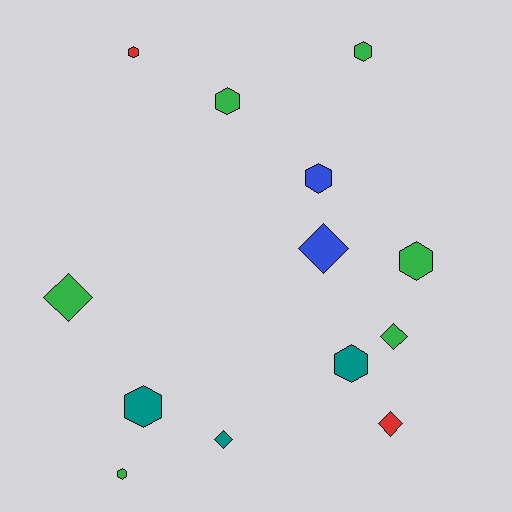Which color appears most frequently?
Green, with 6 objects.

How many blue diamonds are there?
There is 1 blue diamond.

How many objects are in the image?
There are 13 objects.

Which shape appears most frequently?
Hexagon, with 8 objects.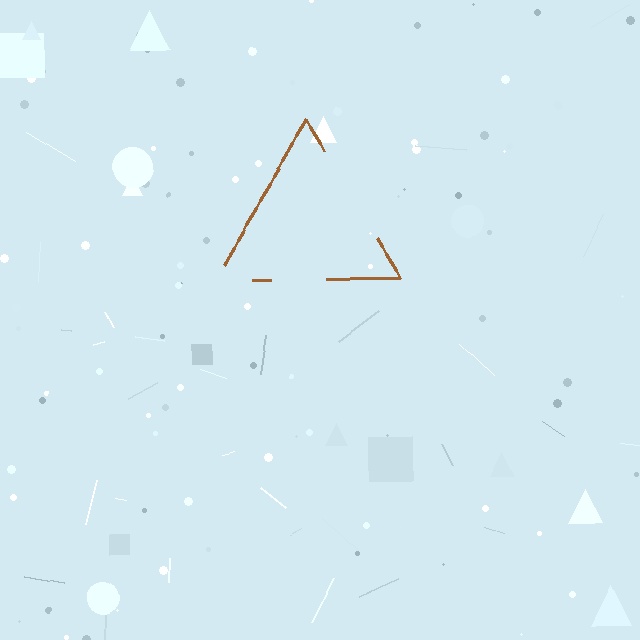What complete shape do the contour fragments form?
The contour fragments form a triangle.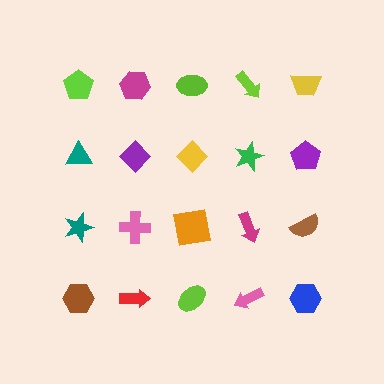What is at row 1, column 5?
A yellow trapezoid.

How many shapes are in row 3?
5 shapes.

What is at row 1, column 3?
A lime ellipse.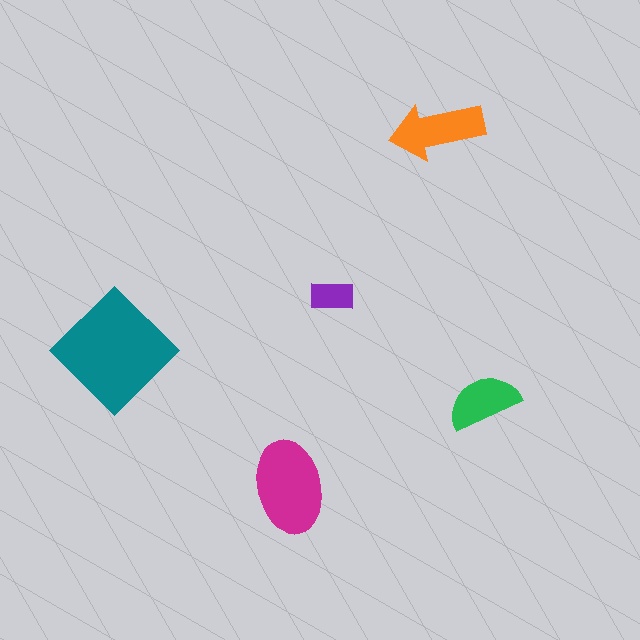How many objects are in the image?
There are 5 objects in the image.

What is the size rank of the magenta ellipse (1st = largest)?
2nd.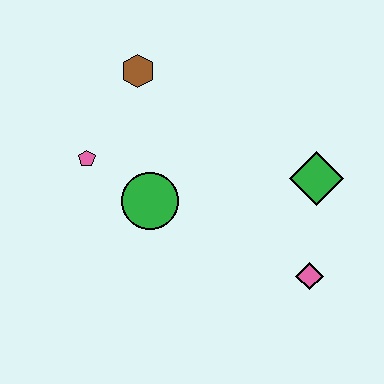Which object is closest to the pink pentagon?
The green circle is closest to the pink pentagon.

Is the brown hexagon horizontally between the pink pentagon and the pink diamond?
Yes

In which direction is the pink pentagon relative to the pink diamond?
The pink pentagon is to the left of the pink diamond.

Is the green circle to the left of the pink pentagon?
No